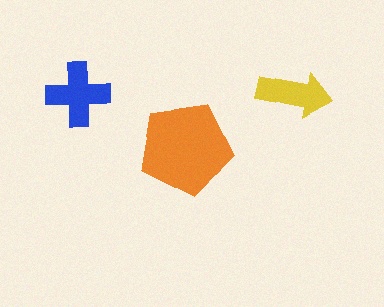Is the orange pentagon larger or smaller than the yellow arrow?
Larger.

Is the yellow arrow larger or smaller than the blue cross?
Smaller.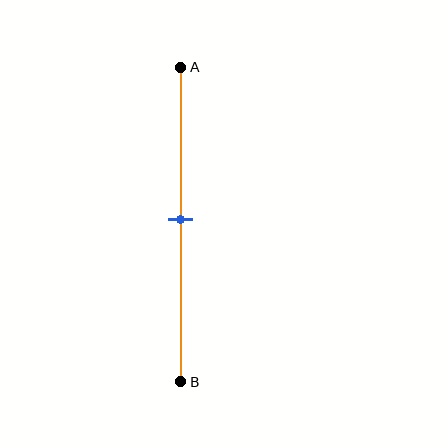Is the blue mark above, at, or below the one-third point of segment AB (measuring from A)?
The blue mark is below the one-third point of segment AB.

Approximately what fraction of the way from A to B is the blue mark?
The blue mark is approximately 50% of the way from A to B.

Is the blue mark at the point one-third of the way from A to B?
No, the mark is at about 50% from A, not at the 33% one-third point.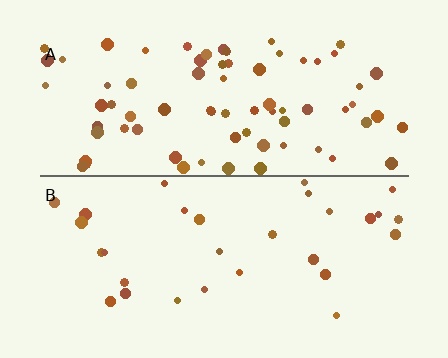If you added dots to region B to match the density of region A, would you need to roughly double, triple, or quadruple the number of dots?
Approximately double.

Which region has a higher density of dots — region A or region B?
A (the top).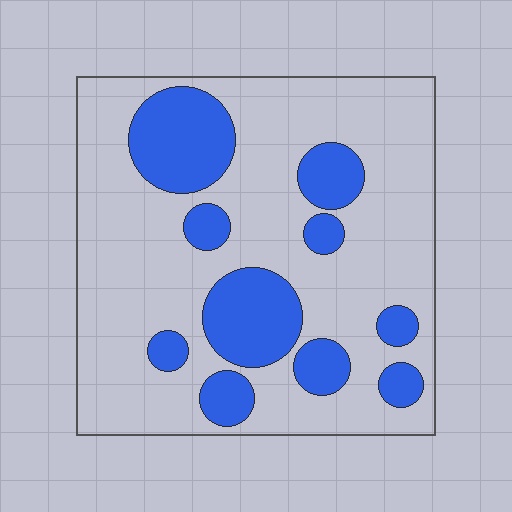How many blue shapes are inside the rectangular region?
10.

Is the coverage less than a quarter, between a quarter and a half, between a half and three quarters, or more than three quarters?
Between a quarter and a half.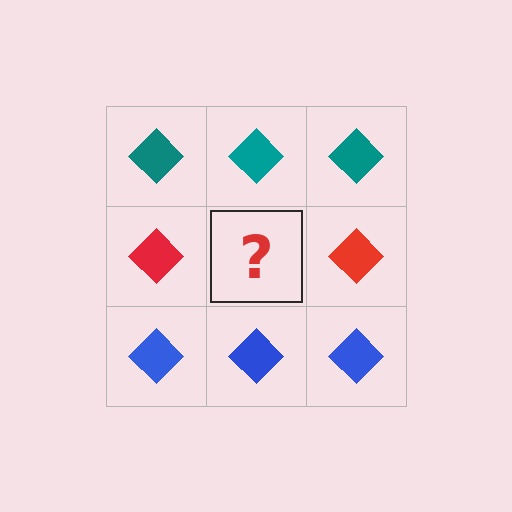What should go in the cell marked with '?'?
The missing cell should contain a red diamond.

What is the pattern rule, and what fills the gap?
The rule is that each row has a consistent color. The gap should be filled with a red diamond.